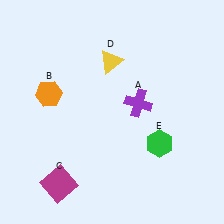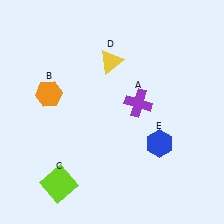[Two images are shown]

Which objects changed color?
C changed from magenta to lime. E changed from green to blue.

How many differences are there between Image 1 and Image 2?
There are 2 differences between the two images.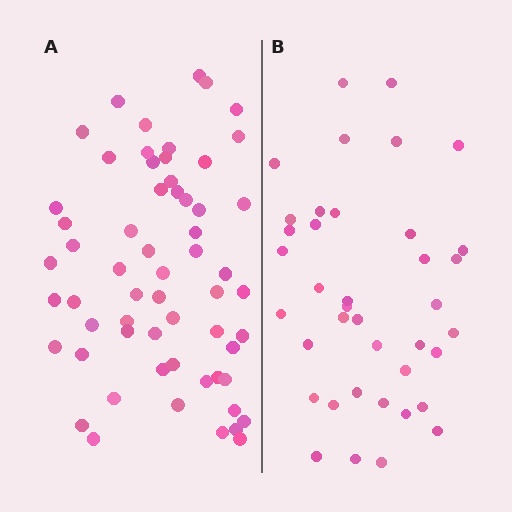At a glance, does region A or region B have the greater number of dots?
Region A (the left region) has more dots.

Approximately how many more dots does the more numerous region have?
Region A has approximately 20 more dots than region B.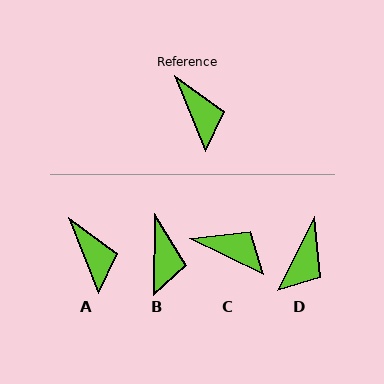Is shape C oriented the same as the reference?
No, it is off by about 43 degrees.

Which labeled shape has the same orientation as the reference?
A.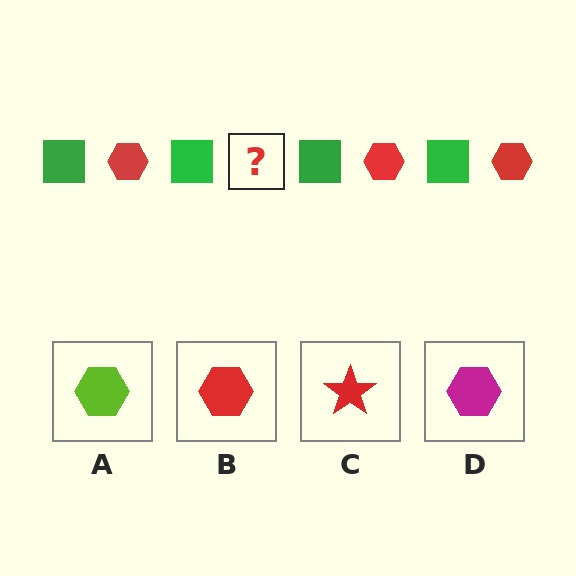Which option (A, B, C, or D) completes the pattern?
B.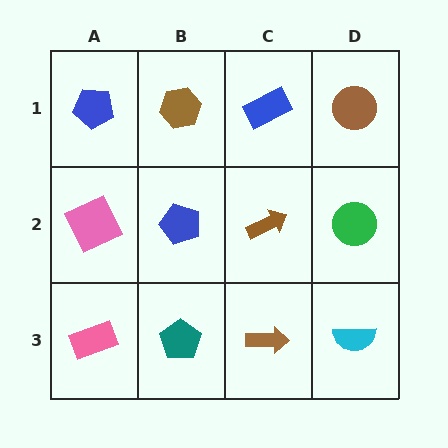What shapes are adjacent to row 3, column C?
A brown arrow (row 2, column C), a teal pentagon (row 3, column B), a cyan semicircle (row 3, column D).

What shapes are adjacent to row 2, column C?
A blue rectangle (row 1, column C), a brown arrow (row 3, column C), a blue pentagon (row 2, column B), a green circle (row 2, column D).